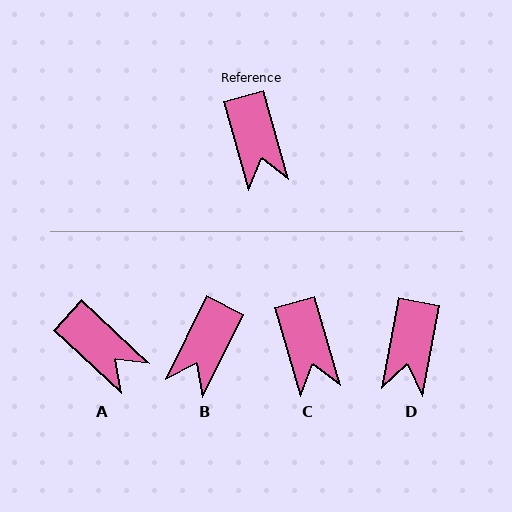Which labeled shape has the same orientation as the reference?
C.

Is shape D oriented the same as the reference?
No, it is off by about 27 degrees.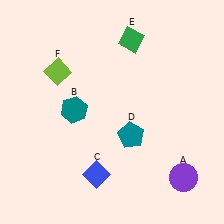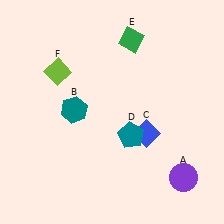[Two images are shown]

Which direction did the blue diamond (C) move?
The blue diamond (C) moved right.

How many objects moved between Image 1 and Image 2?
1 object moved between the two images.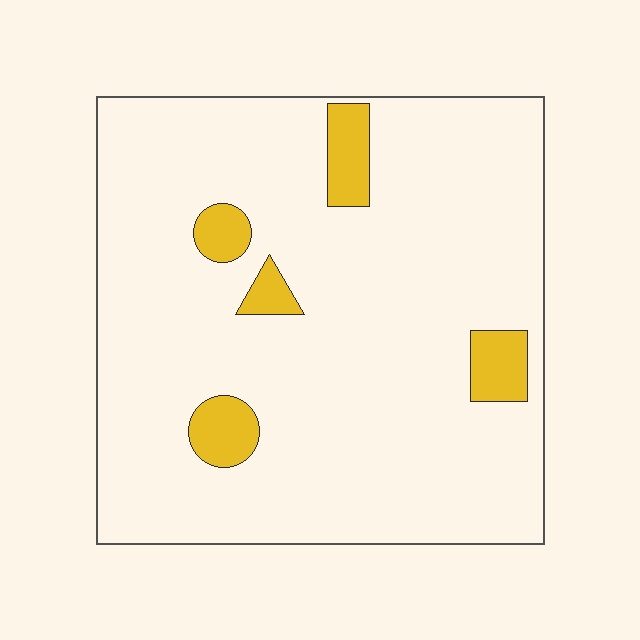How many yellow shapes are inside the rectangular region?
5.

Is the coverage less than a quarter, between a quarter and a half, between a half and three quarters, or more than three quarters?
Less than a quarter.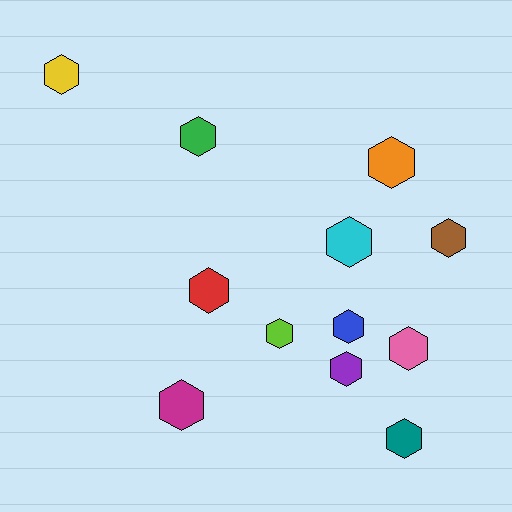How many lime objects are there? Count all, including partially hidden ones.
There is 1 lime object.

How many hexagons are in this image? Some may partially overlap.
There are 12 hexagons.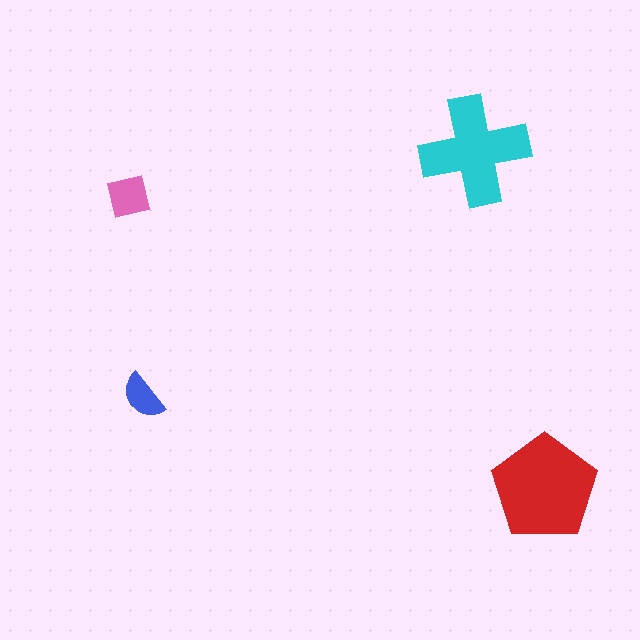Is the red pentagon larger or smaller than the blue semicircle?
Larger.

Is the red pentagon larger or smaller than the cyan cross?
Larger.